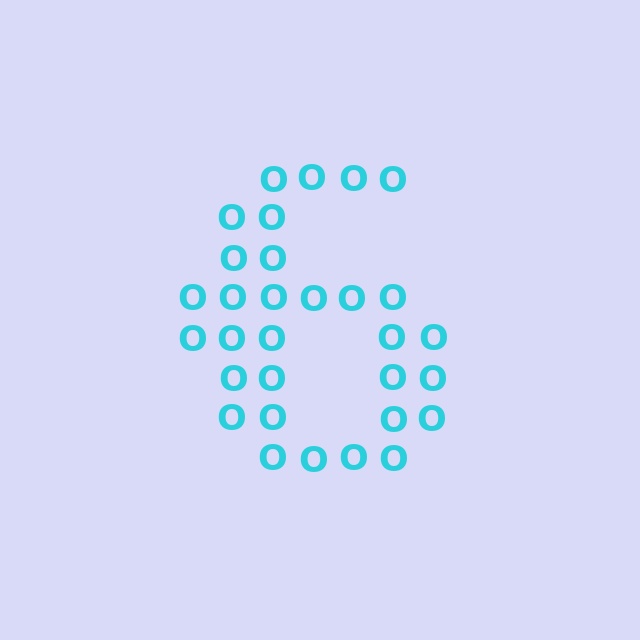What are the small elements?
The small elements are letter O's.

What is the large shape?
The large shape is the digit 6.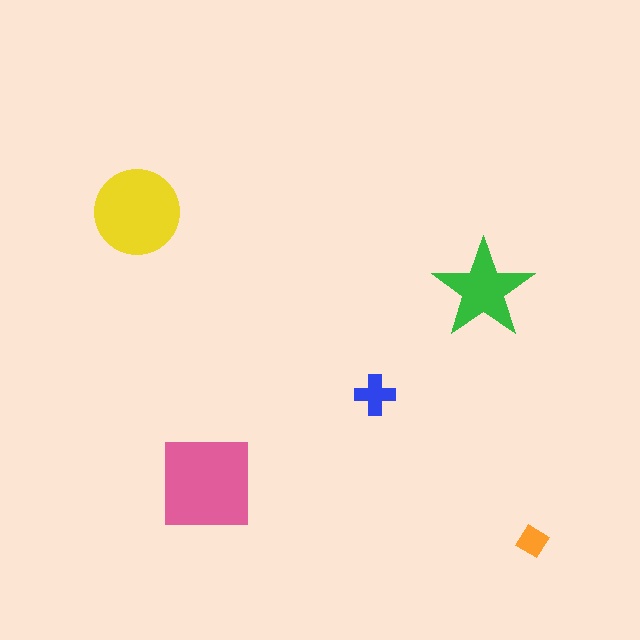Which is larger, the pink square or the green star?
The pink square.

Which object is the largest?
The pink square.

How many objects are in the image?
There are 5 objects in the image.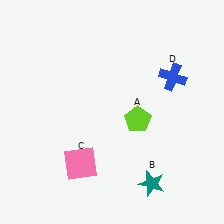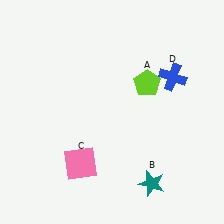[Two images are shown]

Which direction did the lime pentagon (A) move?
The lime pentagon (A) moved up.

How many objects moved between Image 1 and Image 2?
1 object moved between the two images.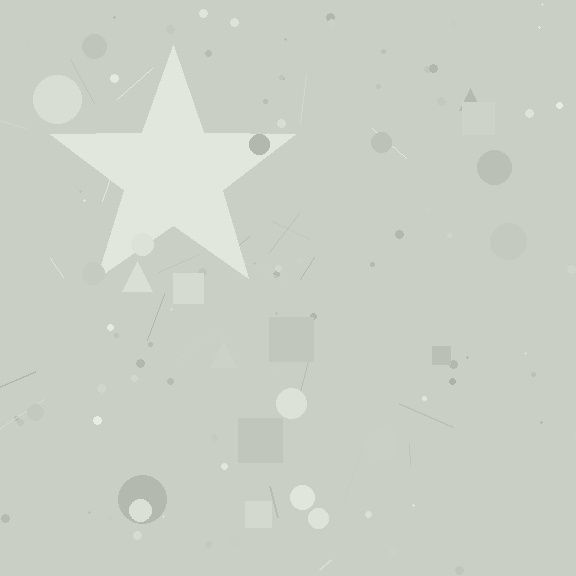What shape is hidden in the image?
A star is hidden in the image.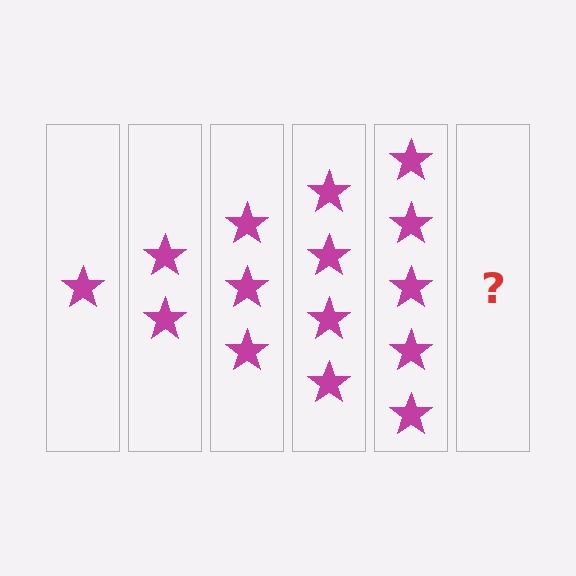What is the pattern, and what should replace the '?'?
The pattern is that each step adds one more star. The '?' should be 6 stars.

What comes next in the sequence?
The next element should be 6 stars.